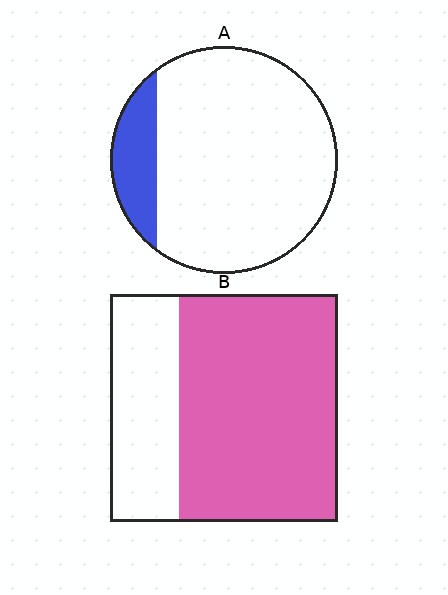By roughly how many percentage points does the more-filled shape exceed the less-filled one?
By roughly 55 percentage points (B over A).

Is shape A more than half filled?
No.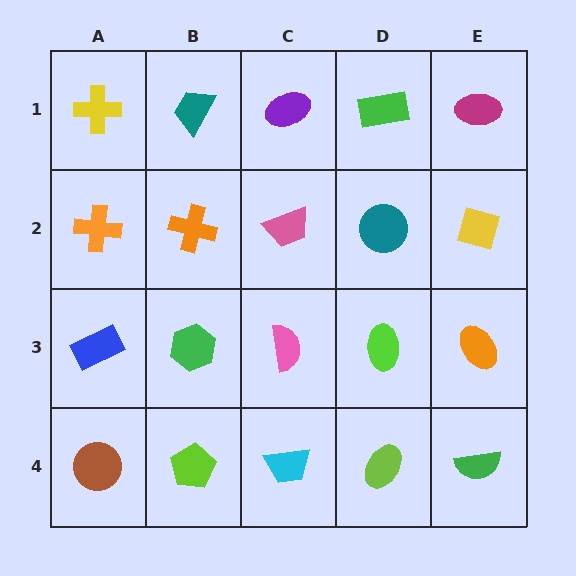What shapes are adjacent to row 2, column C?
A purple ellipse (row 1, column C), a pink semicircle (row 3, column C), an orange cross (row 2, column B), a teal circle (row 2, column D).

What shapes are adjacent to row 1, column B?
An orange cross (row 2, column B), a yellow cross (row 1, column A), a purple ellipse (row 1, column C).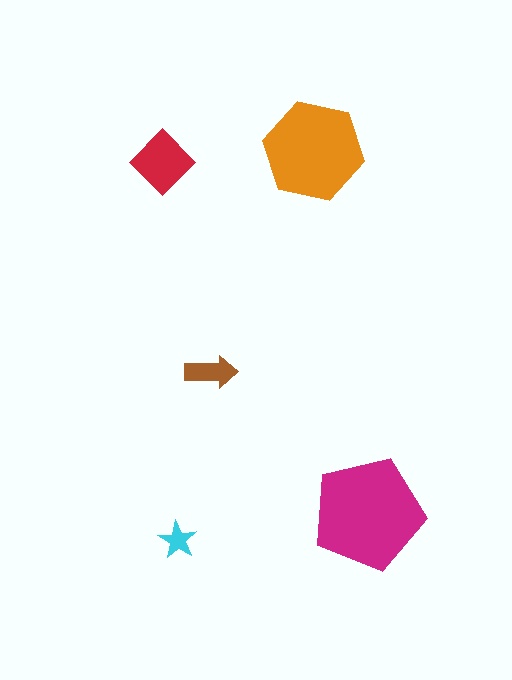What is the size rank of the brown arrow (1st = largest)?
4th.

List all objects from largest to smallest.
The magenta pentagon, the orange hexagon, the red diamond, the brown arrow, the cyan star.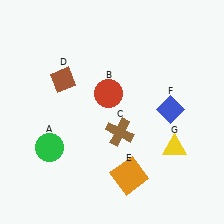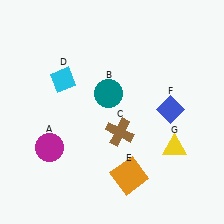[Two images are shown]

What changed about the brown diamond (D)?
In Image 1, D is brown. In Image 2, it changed to cyan.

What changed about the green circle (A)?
In Image 1, A is green. In Image 2, it changed to magenta.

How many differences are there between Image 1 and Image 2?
There are 3 differences between the two images.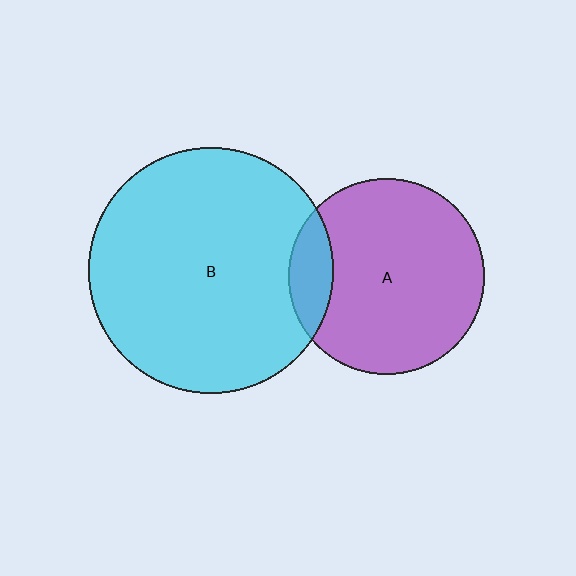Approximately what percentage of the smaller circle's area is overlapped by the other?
Approximately 15%.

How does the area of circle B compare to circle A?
Approximately 1.6 times.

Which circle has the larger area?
Circle B (cyan).